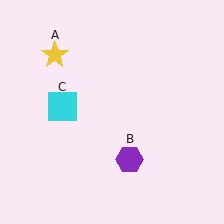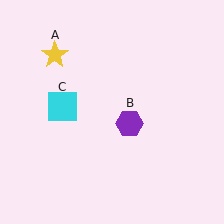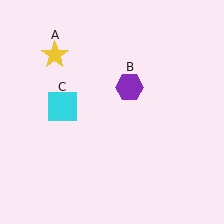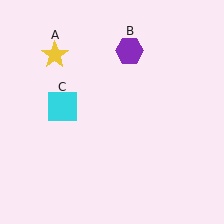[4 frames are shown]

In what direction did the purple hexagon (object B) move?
The purple hexagon (object B) moved up.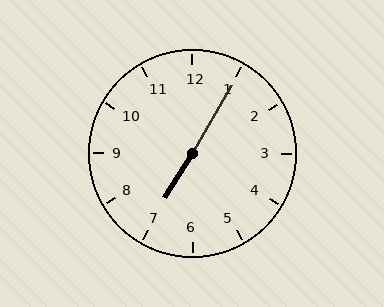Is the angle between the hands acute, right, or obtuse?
It is obtuse.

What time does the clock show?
7:05.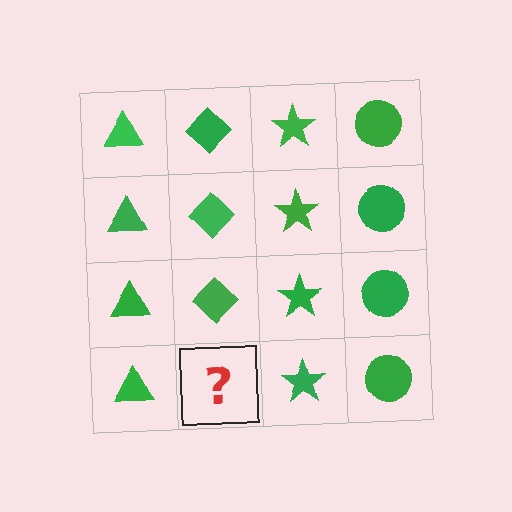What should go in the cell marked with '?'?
The missing cell should contain a green diamond.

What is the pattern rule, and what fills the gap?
The rule is that each column has a consistent shape. The gap should be filled with a green diamond.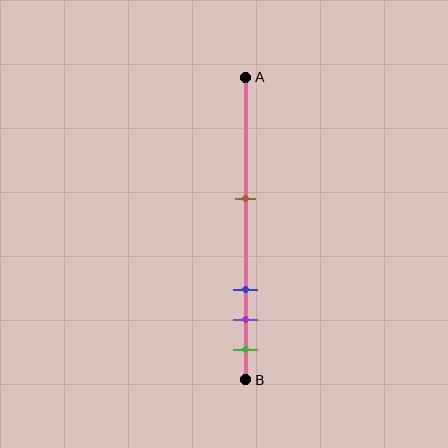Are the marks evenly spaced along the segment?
No, the marks are not evenly spaced.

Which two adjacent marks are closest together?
The purple and green marks are the closest adjacent pair.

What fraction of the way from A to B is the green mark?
The green mark is approximately 90% (0.9) of the way from A to B.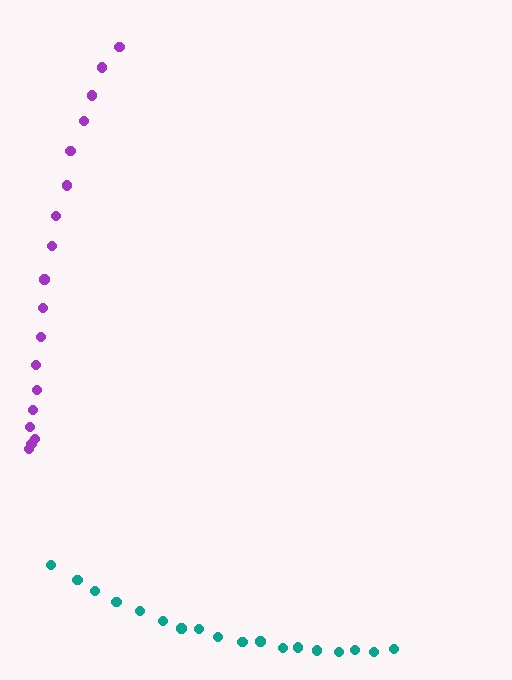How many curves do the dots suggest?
There are 2 distinct paths.